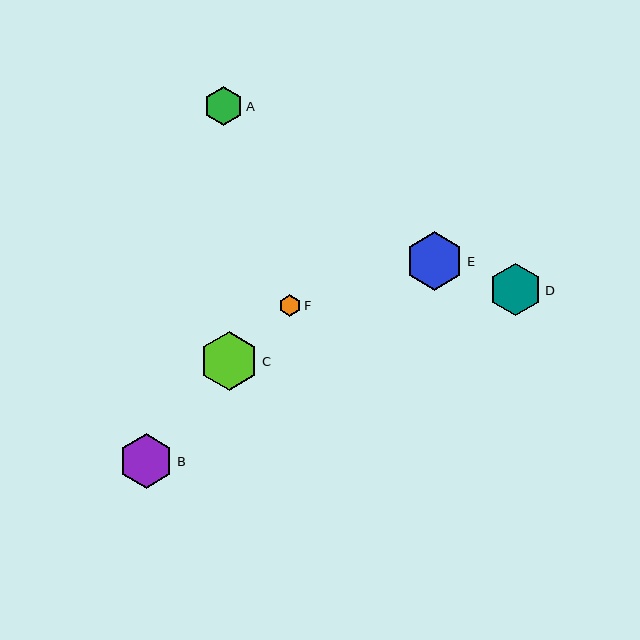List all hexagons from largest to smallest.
From largest to smallest: C, E, B, D, A, F.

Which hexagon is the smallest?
Hexagon F is the smallest with a size of approximately 21 pixels.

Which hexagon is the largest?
Hexagon C is the largest with a size of approximately 59 pixels.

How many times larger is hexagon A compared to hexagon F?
Hexagon A is approximately 1.8 times the size of hexagon F.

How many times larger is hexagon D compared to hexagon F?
Hexagon D is approximately 2.5 times the size of hexagon F.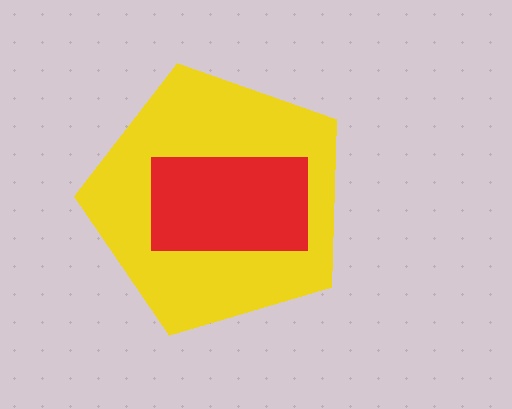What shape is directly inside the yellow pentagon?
The red rectangle.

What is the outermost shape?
The yellow pentagon.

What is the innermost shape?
The red rectangle.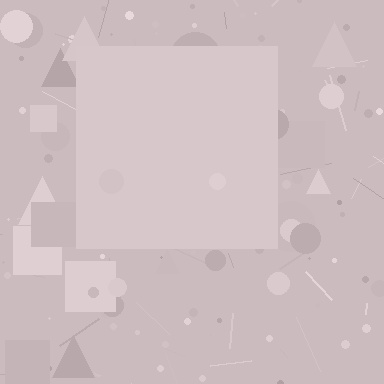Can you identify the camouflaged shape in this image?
The camouflaged shape is a square.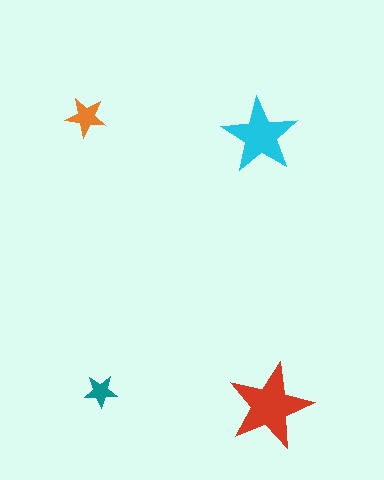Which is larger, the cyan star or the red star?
The red one.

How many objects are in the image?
There are 4 objects in the image.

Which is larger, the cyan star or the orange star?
The cyan one.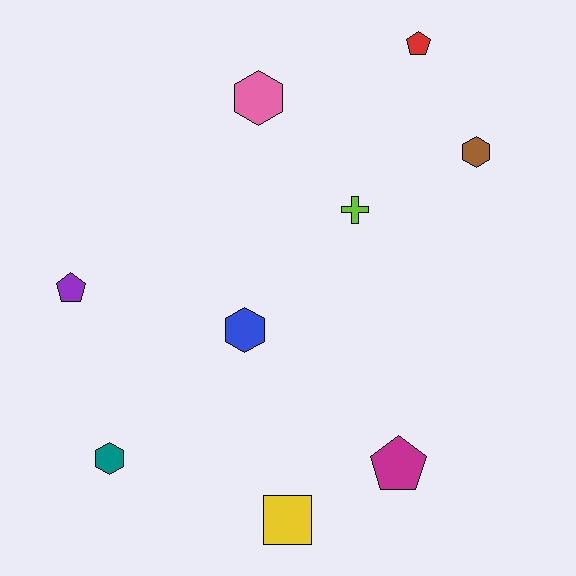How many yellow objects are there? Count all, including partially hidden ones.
There is 1 yellow object.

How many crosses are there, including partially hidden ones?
There is 1 cross.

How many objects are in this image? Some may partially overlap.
There are 9 objects.